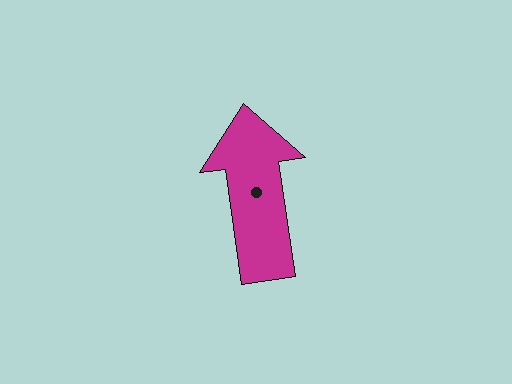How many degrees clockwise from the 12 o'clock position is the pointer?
Approximately 352 degrees.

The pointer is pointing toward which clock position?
Roughly 12 o'clock.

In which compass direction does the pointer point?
North.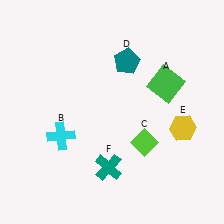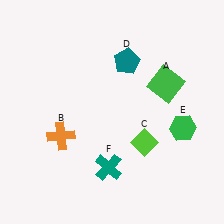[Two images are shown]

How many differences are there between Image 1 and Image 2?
There are 2 differences between the two images.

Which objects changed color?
B changed from cyan to orange. E changed from yellow to green.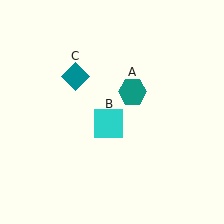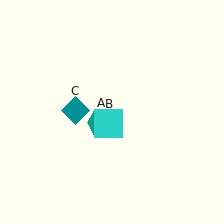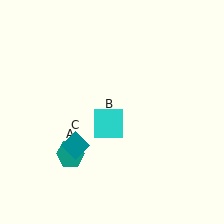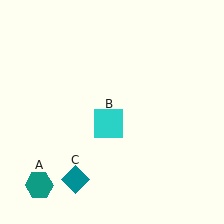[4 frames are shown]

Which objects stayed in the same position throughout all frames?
Cyan square (object B) remained stationary.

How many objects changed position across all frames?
2 objects changed position: teal hexagon (object A), teal diamond (object C).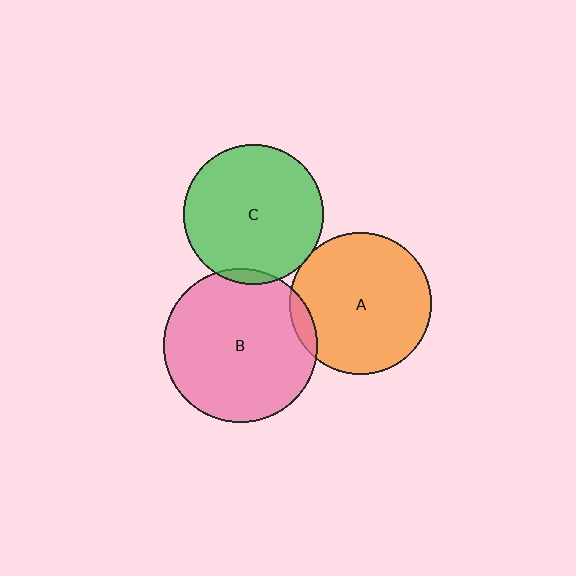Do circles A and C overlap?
Yes.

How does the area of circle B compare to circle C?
Approximately 1.2 times.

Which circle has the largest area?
Circle B (pink).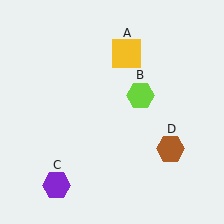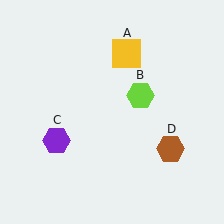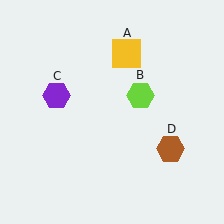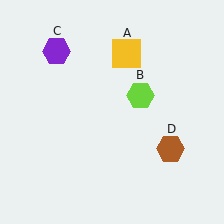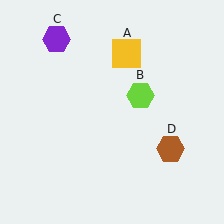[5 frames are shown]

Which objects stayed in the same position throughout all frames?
Yellow square (object A) and lime hexagon (object B) and brown hexagon (object D) remained stationary.